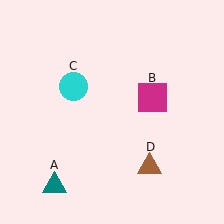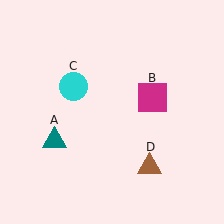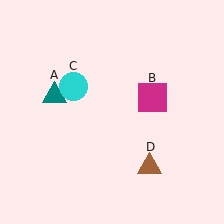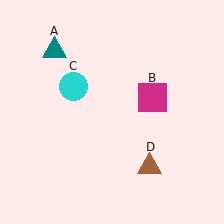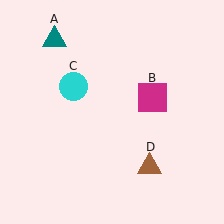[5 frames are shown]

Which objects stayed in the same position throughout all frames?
Magenta square (object B) and cyan circle (object C) and brown triangle (object D) remained stationary.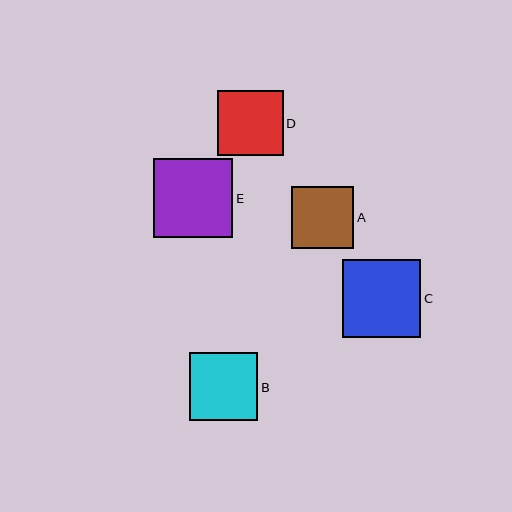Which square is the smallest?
Square A is the smallest with a size of approximately 62 pixels.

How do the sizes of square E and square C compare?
Square E and square C are approximately the same size.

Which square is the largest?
Square E is the largest with a size of approximately 79 pixels.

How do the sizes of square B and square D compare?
Square B and square D are approximately the same size.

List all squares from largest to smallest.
From largest to smallest: E, C, B, D, A.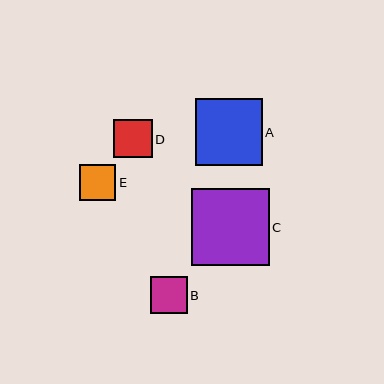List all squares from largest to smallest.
From largest to smallest: C, A, D, B, E.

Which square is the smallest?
Square E is the smallest with a size of approximately 36 pixels.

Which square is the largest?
Square C is the largest with a size of approximately 77 pixels.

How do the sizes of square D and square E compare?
Square D and square E are approximately the same size.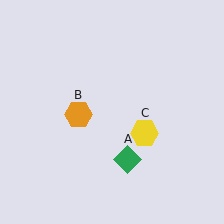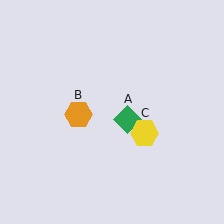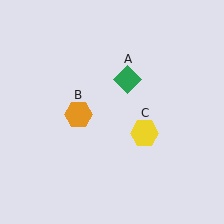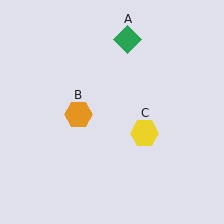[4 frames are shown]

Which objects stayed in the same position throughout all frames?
Orange hexagon (object B) and yellow hexagon (object C) remained stationary.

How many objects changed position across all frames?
1 object changed position: green diamond (object A).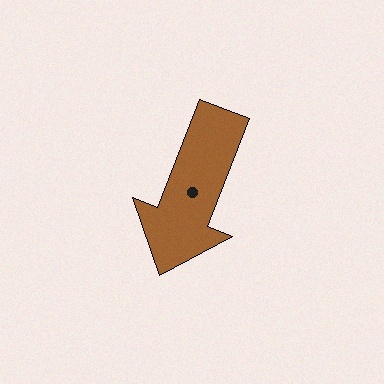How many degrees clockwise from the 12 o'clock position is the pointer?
Approximately 201 degrees.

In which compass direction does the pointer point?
South.